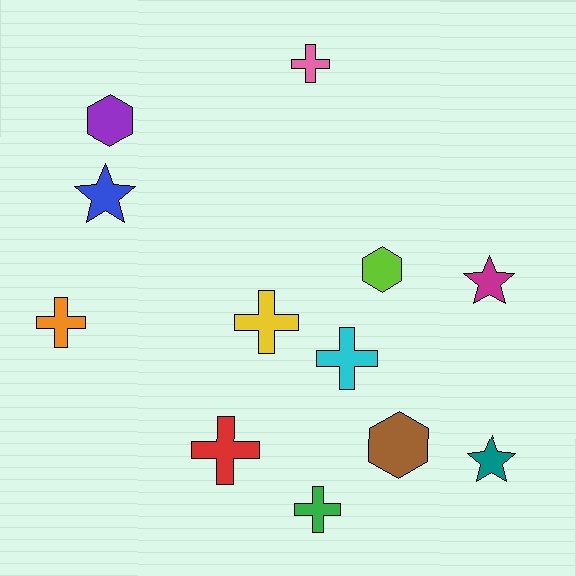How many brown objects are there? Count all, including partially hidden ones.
There is 1 brown object.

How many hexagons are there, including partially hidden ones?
There are 3 hexagons.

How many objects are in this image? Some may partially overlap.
There are 12 objects.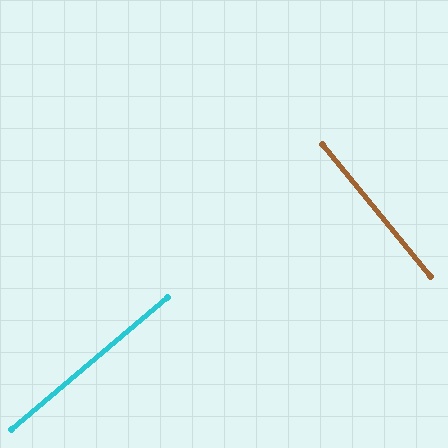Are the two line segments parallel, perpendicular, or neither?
Perpendicular — they meet at approximately 89°.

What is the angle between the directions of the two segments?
Approximately 89 degrees.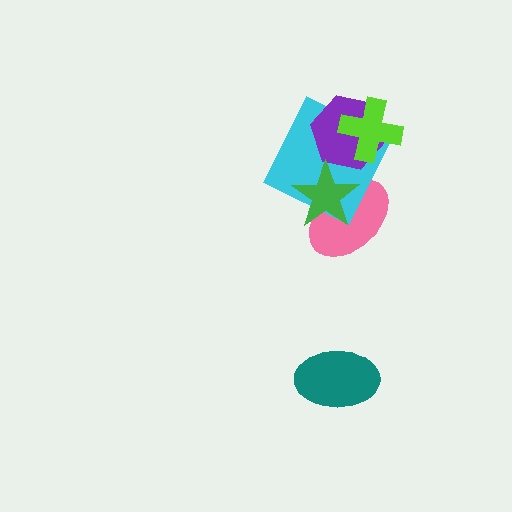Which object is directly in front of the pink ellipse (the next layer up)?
The cyan square is directly in front of the pink ellipse.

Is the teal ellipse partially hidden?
No, no other shape covers it.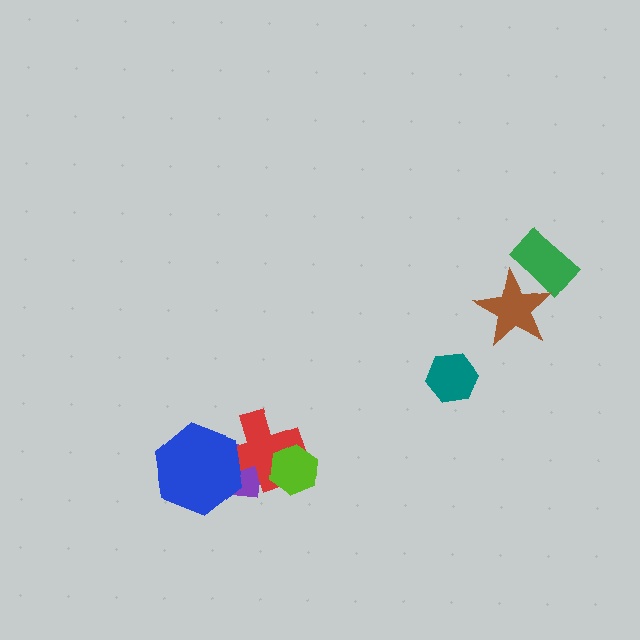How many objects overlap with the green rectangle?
1 object overlaps with the green rectangle.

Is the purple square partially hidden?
Yes, it is partially covered by another shape.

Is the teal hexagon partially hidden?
No, no other shape covers it.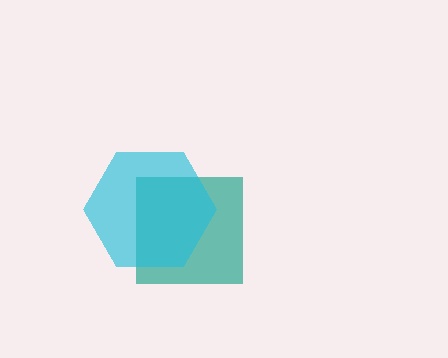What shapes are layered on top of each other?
The layered shapes are: a teal square, a cyan hexagon.